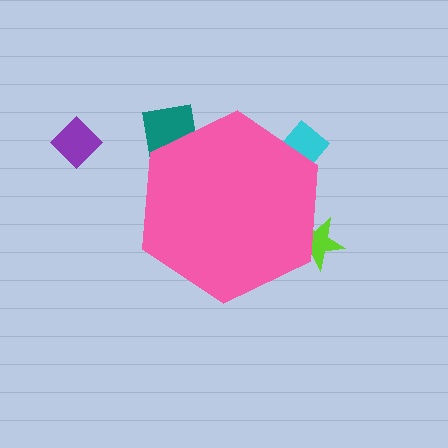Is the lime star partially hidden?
Yes, the lime star is partially hidden behind the pink hexagon.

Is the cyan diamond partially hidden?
Yes, the cyan diamond is partially hidden behind the pink hexagon.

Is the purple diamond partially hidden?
No, the purple diamond is fully visible.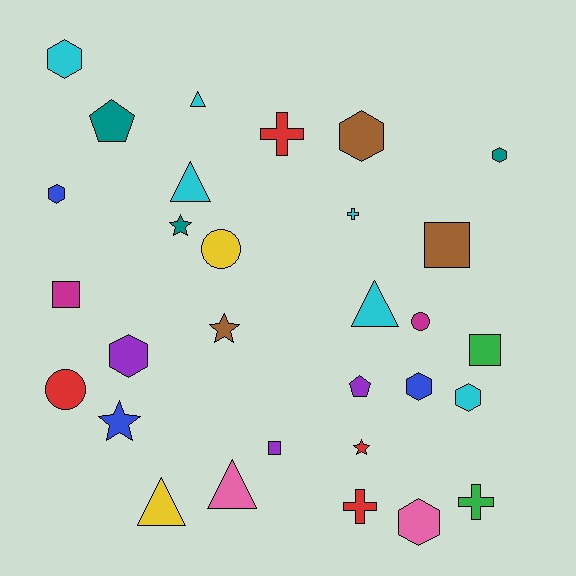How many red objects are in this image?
There are 4 red objects.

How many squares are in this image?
There are 4 squares.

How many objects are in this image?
There are 30 objects.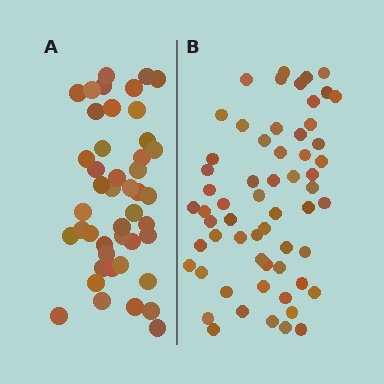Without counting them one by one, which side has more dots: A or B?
Region B (the right region) has more dots.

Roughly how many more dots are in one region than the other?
Region B has approximately 15 more dots than region A.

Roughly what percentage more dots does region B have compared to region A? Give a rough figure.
About 35% more.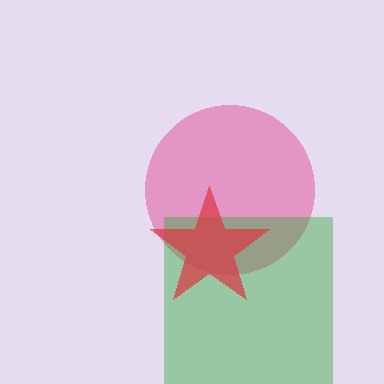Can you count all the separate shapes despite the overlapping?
Yes, there are 3 separate shapes.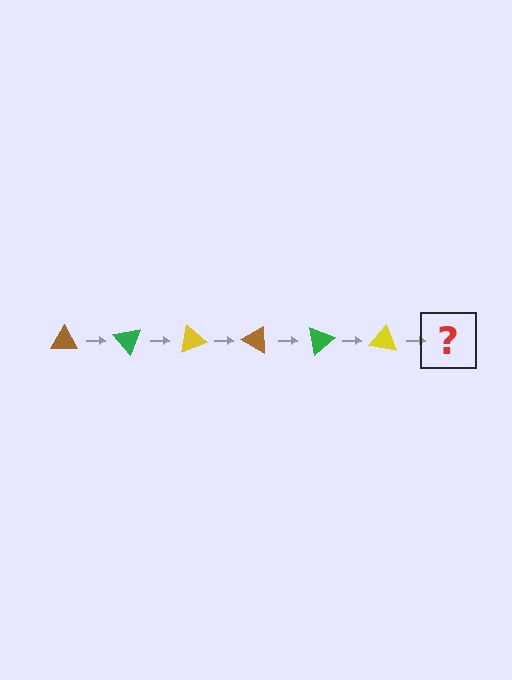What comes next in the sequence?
The next element should be a brown triangle, rotated 300 degrees from the start.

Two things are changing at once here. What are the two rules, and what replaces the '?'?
The two rules are that it rotates 50 degrees each step and the color cycles through brown, green, and yellow. The '?' should be a brown triangle, rotated 300 degrees from the start.